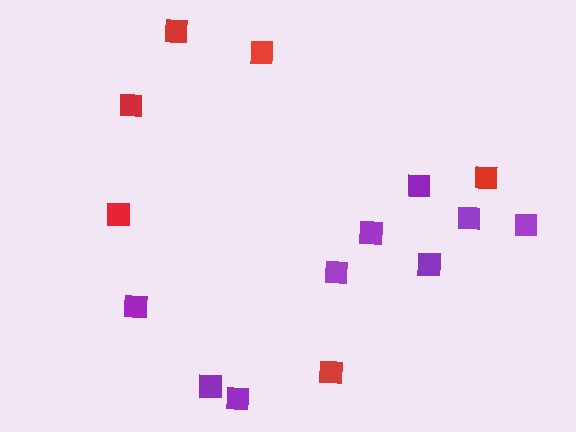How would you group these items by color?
There are 2 groups: one group of red squares (6) and one group of purple squares (9).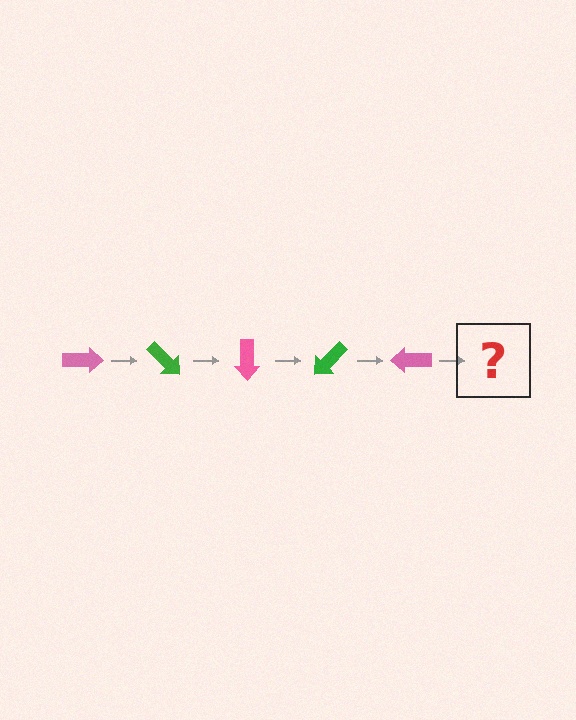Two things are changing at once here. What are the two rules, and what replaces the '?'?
The two rules are that it rotates 45 degrees each step and the color cycles through pink and green. The '?' should be a green arrow, rotated 225 degrees from the start.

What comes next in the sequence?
The next element should be a green arrow, rotated 225 degrees from the start.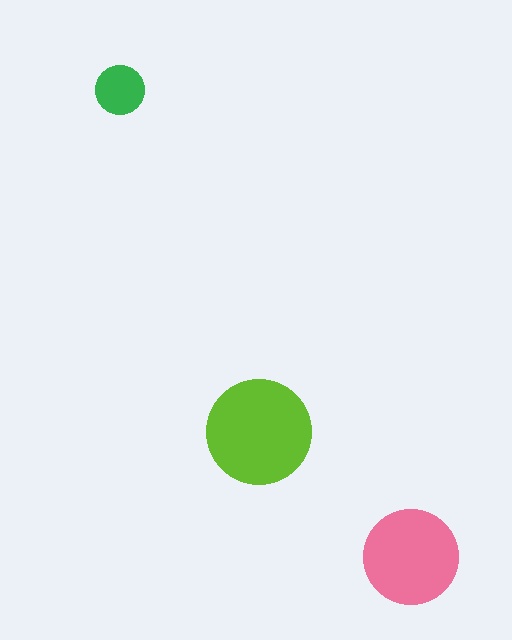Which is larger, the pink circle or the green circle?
The pink one.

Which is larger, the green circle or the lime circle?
The lime one.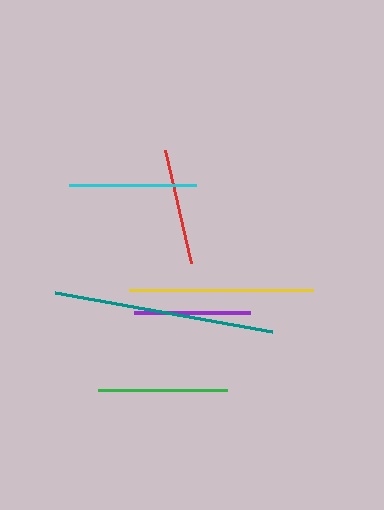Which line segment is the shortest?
The purple line is the shortest at approximately 115 pixels.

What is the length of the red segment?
The red segment is approximately 116 pixels long.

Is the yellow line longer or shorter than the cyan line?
The yellow line is longer than the cyan line.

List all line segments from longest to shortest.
From longest to shortest: teal, yellow, green, cyan, red, purple.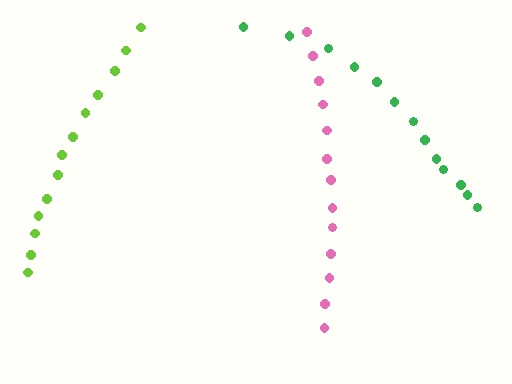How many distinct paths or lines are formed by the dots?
There are 3 distinct paths.